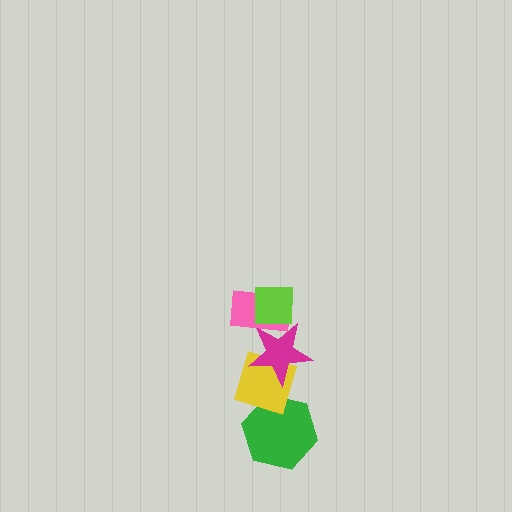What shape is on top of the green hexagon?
The yellow diamond is on top of the green hexagon.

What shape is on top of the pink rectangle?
The lime square is on top of the pink rectangle.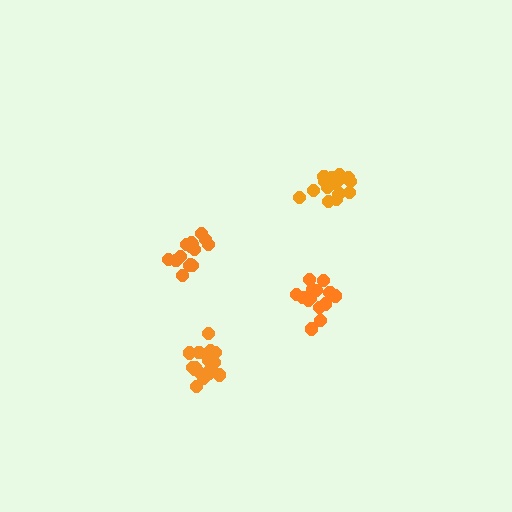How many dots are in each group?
Group 1: 18 dots, Group 2: 15 dots, Group 3: 16 dots, Group 4: 17 dots (66 total).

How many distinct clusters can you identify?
There are 4 distinct clusters.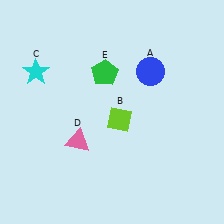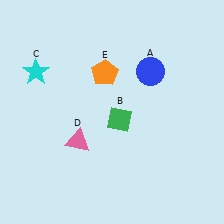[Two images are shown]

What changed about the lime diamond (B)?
In Image 1, B is lime. In Image 2, it changed to green.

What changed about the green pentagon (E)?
In Image 1, E is green. In Image 2, it changed to orange.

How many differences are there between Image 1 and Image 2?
There are 2 differences between the two images.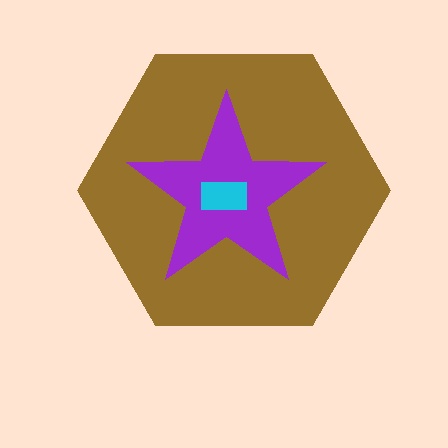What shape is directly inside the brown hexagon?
The purple star.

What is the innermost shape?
The cyan rectangle.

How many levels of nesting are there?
3.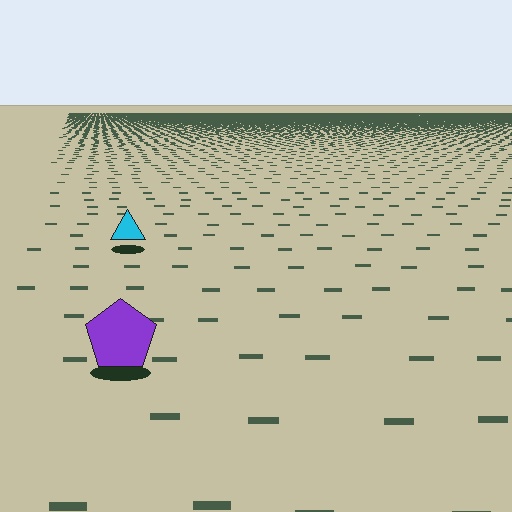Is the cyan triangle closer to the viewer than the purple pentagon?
No. The purple pentagon is closer — you can tell from the texture gradient: the ground texture is coarser near it.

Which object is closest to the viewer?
The purple pentagon is closest. The texture marks near it are larger and more spread out.